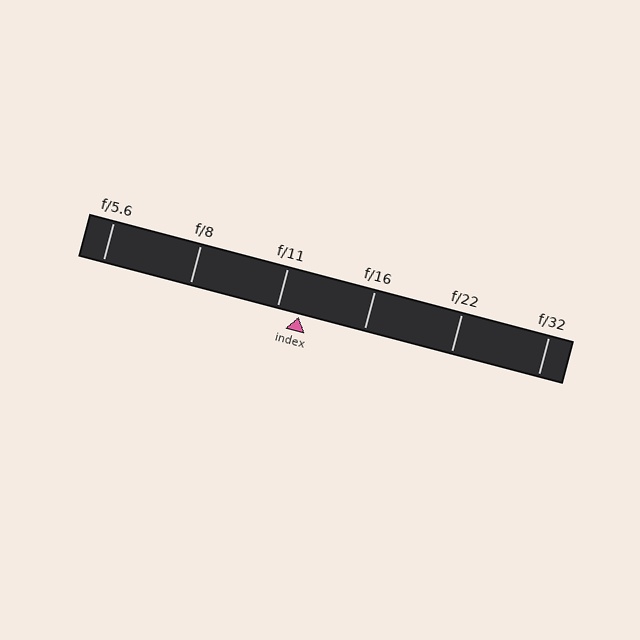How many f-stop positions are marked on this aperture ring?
There are 6 f-stop positions marked.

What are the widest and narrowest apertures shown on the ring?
The widest aperture shown is f/5.6 and the narrowest is f/32.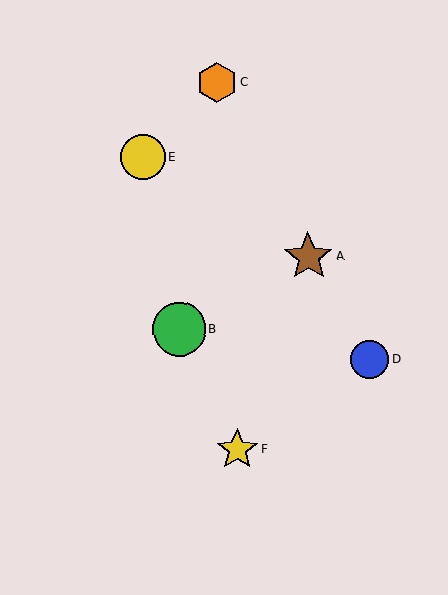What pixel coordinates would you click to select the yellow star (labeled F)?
Click at (237, 449) to select the yellow star F.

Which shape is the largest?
The green circle (labeled B) is the largest.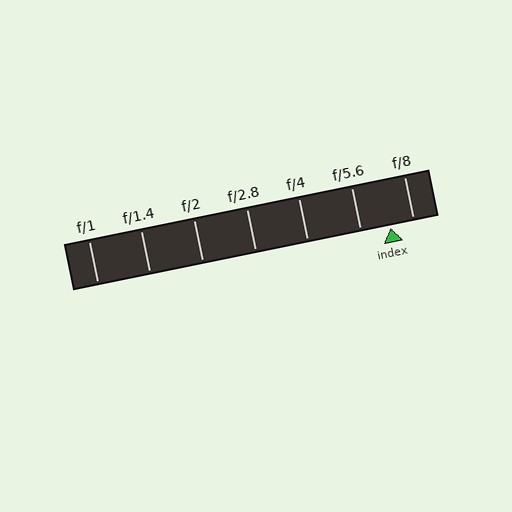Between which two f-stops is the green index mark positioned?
The index mark is between f/5.6 and f/8.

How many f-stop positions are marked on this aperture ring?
There are 7 f-stop positions marked.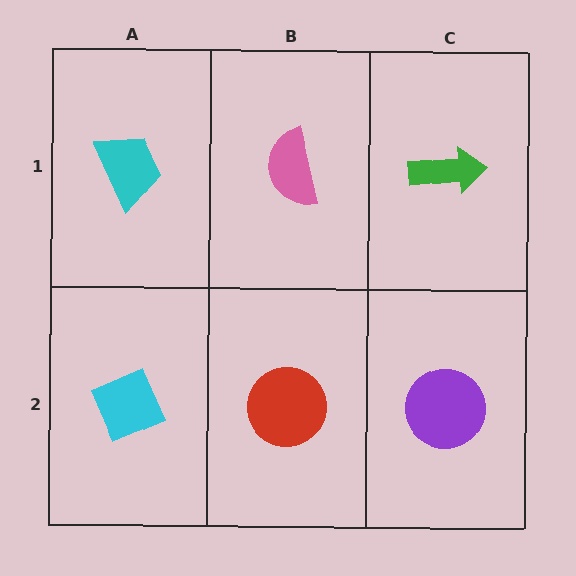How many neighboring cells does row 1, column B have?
3.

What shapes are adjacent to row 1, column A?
A cyan diamond (row 2, column A), a pink semicircle (row 1, column B).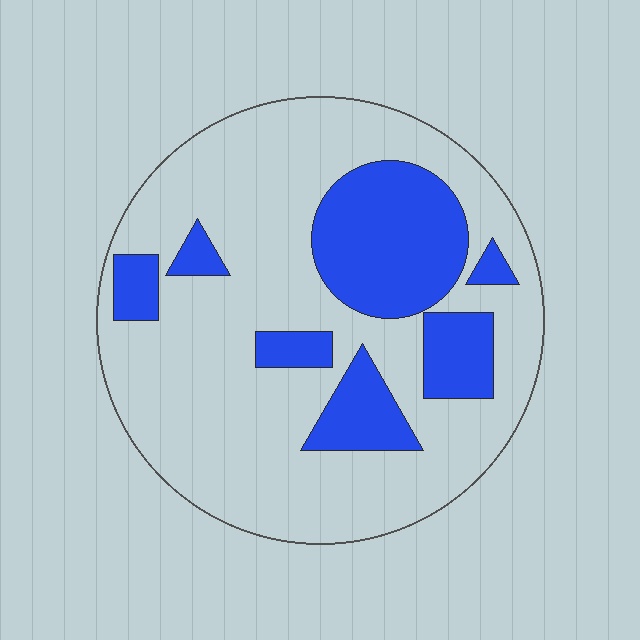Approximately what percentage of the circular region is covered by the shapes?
Approximately 25%.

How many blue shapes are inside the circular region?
7.